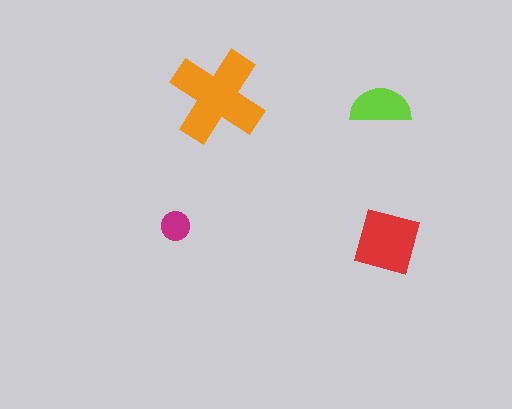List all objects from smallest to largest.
The magenta circle, the lime semicircle, the red square, the orange cross.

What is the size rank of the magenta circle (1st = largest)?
4th.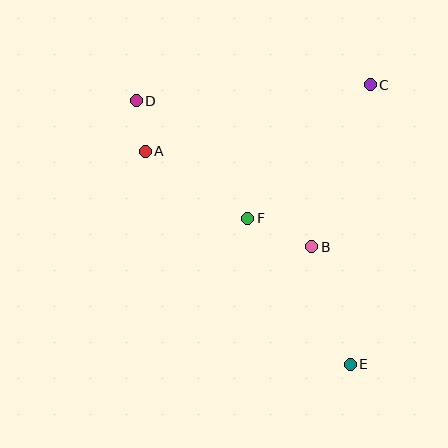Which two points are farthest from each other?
Points D and E are farthest from each other.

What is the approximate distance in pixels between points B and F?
The distance between B and F is approximately 70 pixels.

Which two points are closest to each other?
Points A and D are closest to each other.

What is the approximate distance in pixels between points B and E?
The distance between B and E is approximately 123 pixels.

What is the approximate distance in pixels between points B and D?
The distance between B and D is approximately 228 pixels.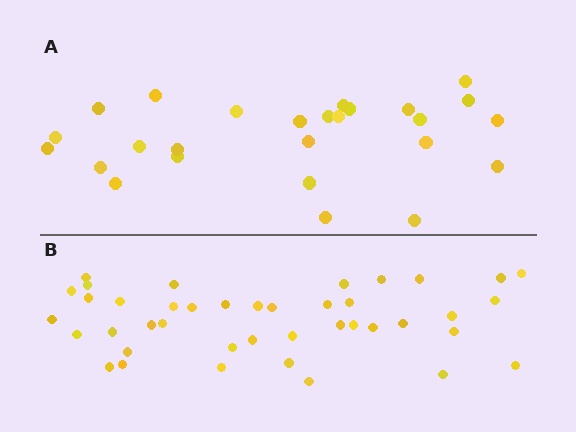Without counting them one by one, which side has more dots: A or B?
Region B (the bottom region) has more dots.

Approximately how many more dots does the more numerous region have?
Region B has approximately 15 more dots than region A.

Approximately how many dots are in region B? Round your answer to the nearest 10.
About 40 dots. (The exact count is 41, which rounds to 40.)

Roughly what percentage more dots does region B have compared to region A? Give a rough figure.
About 60% more.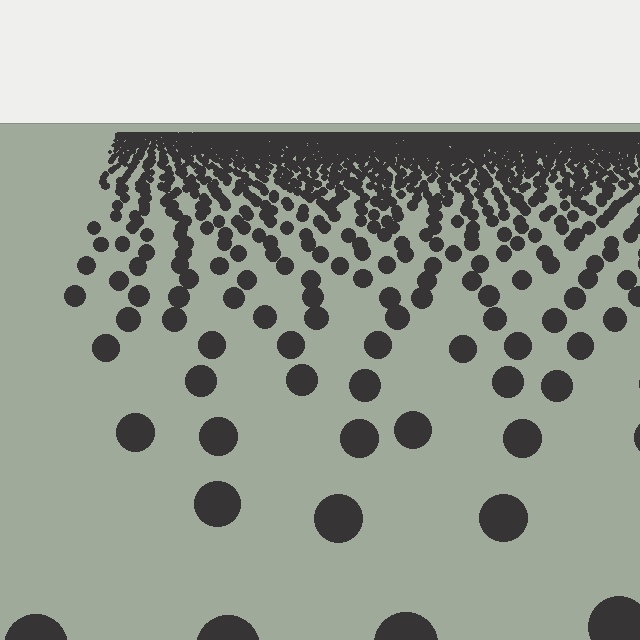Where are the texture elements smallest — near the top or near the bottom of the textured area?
Near the top.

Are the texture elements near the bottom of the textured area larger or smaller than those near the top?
Larger. Near the bottom, elements are closer to the viewer and appear at a bigger on-screen size.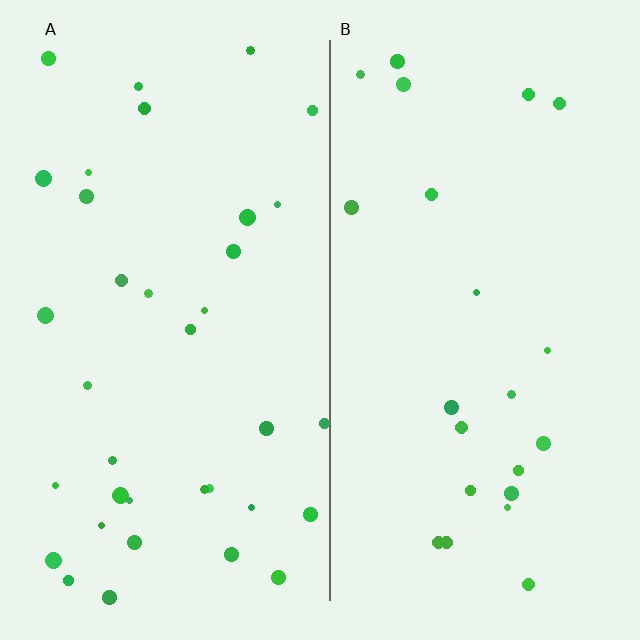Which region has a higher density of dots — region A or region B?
A (the left).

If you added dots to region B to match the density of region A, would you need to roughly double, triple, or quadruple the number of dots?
Approximately double.